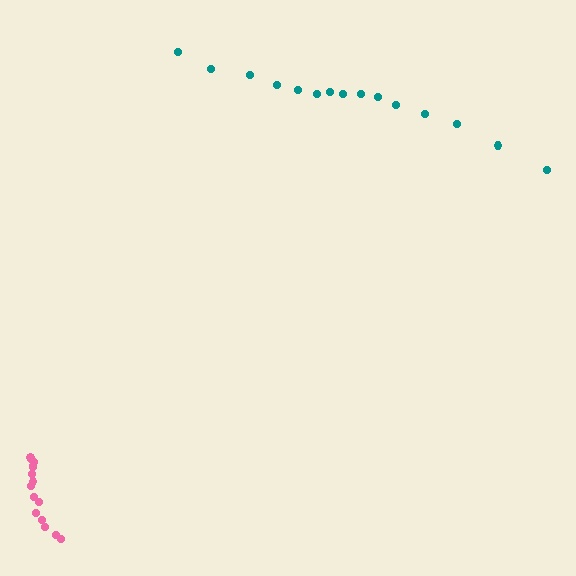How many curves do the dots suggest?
There are 2 distinct paths.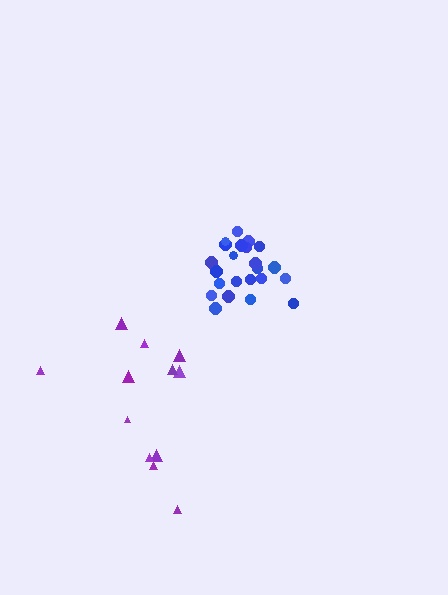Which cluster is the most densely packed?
Blue.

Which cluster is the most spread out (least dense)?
Purple.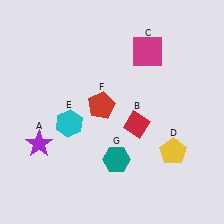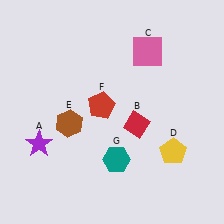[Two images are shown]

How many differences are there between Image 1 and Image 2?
There are 2 differences between the two images.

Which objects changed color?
C changed from magenta to pink. E changed from cyan to brown.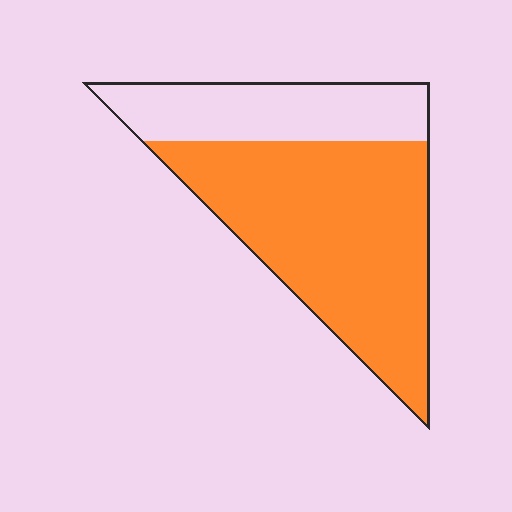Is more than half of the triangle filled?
Yes.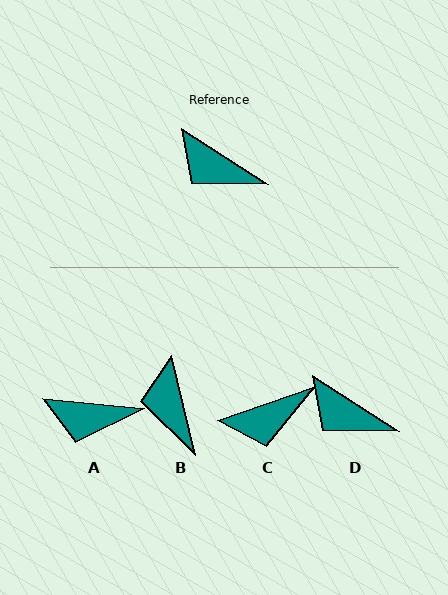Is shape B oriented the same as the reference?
No, it is off by about 44 degrees.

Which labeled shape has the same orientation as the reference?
D.